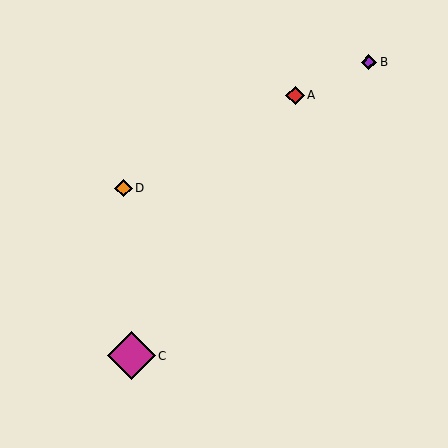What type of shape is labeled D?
Shape D is an orange diamond.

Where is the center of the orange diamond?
The center of the orange diamond is at (124, 188).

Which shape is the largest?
The magenta diamond (labeled C) is the largest.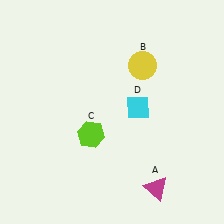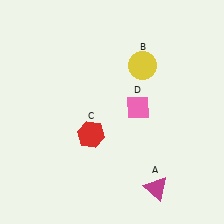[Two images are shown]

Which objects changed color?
C changed from lime to red. D changed from cyan to pink.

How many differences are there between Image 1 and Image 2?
There are 2 differences between the two images.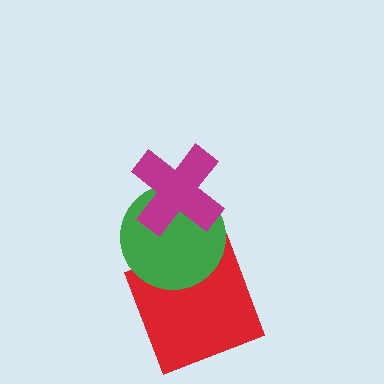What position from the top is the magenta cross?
The magenta cross is 1st from the top.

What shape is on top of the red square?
The green circle is on top of the red square.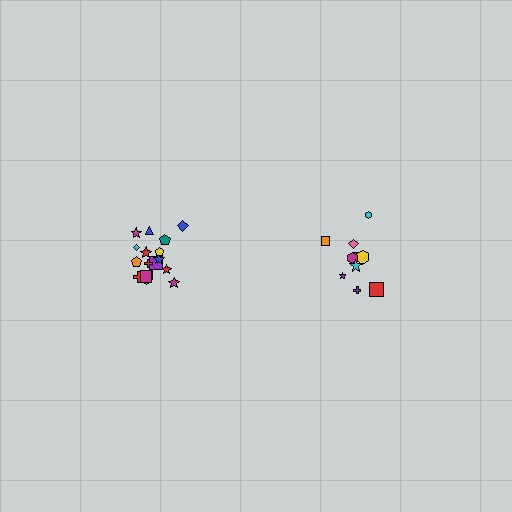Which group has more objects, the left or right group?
The left group.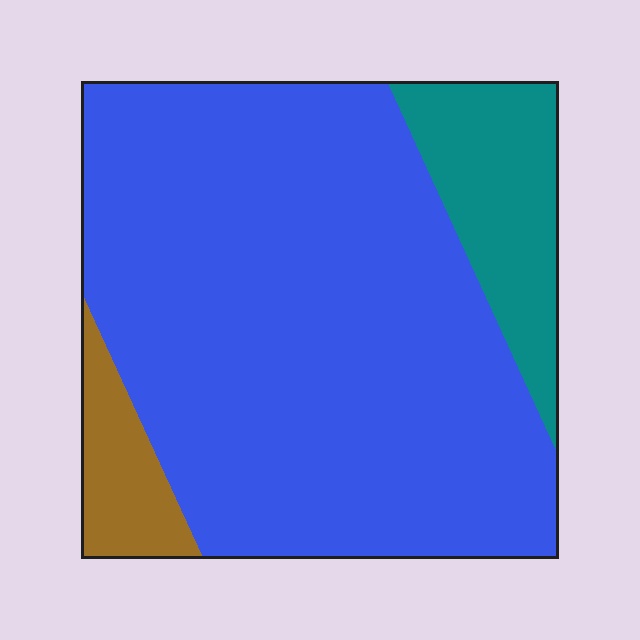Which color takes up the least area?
Brown, at roughly 5%.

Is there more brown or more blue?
Blue.